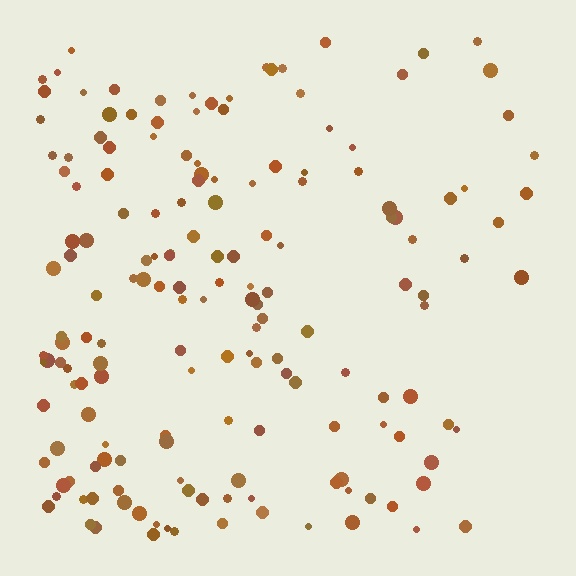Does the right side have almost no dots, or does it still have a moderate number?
Still a moderate number, just noticeably fewer than the left.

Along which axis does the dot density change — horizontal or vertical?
Horizontal.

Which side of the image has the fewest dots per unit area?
The right.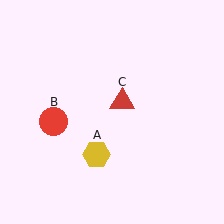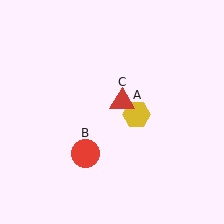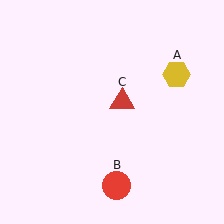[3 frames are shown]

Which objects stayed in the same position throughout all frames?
Red triangle (object C) remained stationary.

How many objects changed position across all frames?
2 objects changed position: yellow hexagon (object A), red circle (object B).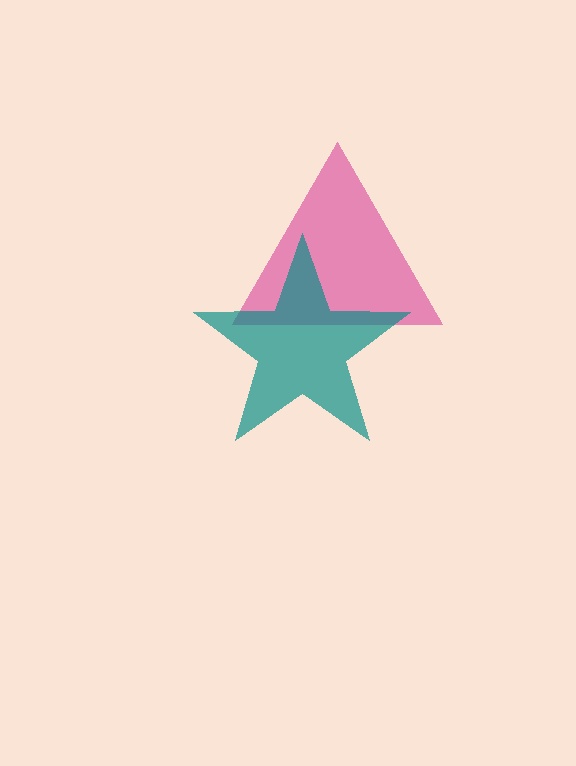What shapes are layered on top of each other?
The layered shapes are: a magenta triangle, a teal star.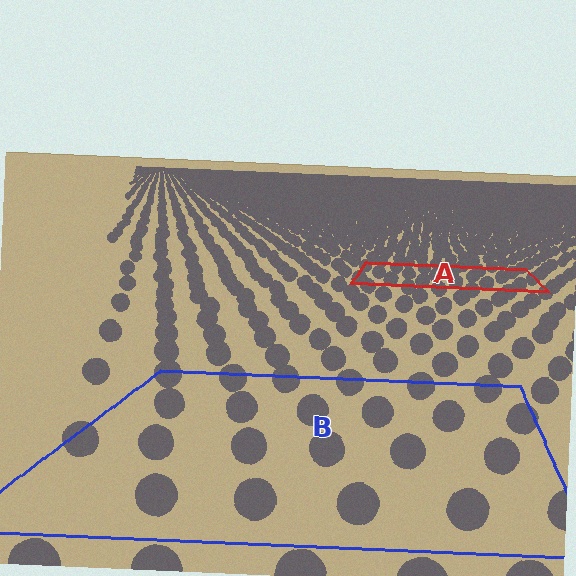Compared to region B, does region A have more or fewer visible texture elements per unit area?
Region A has more texture elements per unit area — they are packed more densely because it is farther away.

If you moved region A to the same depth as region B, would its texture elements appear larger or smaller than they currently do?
They would appear larger. At a closer depth, the same texture elements are projected at a bigger on-screen size.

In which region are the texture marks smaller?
The texture marks are smaller in region A, because it is farther away.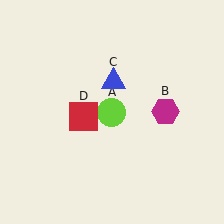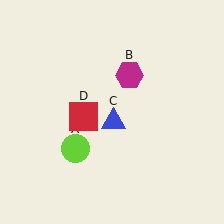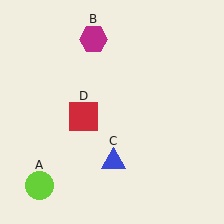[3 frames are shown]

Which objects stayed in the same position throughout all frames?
Red square (object D) remained stationary.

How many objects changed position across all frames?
3 objects changed position: lime circle (object A), magenta hexagon (object B), blue triangle (object C).